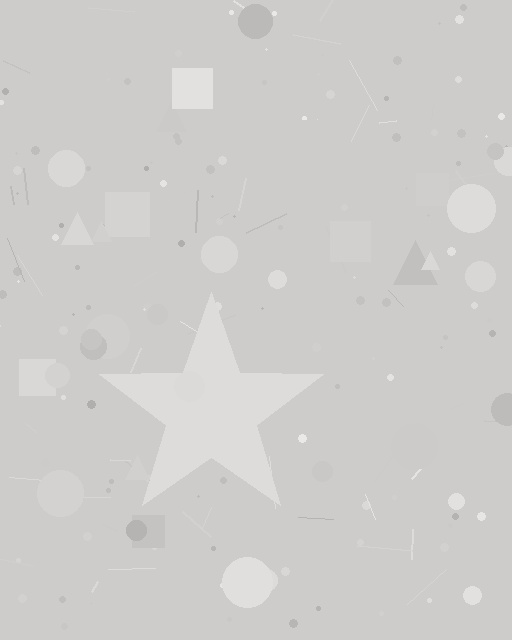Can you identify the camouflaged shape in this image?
The camouflaged shape is a star.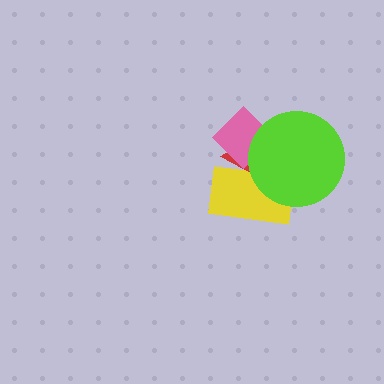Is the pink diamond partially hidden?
Yes, it is partially covered by another shape.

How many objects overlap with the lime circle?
3 objects overlap with the lime circle.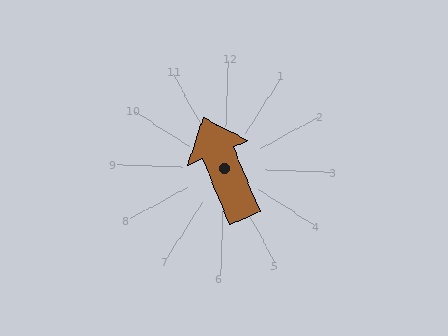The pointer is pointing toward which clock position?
Roughly 11 o'clock.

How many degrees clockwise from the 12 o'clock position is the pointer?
Approximately 335 degrees.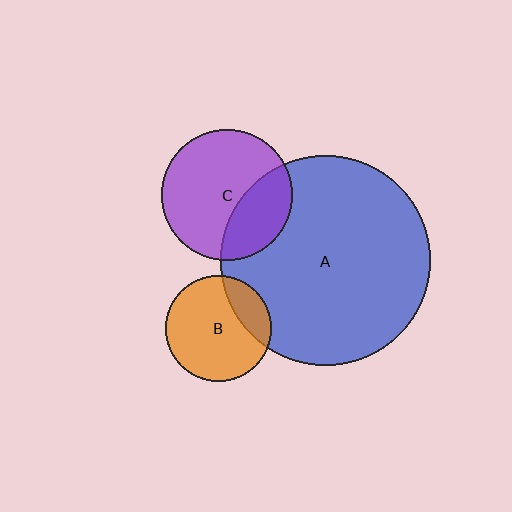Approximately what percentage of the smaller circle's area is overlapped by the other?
Approximately 20%.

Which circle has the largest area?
Circle A (blue).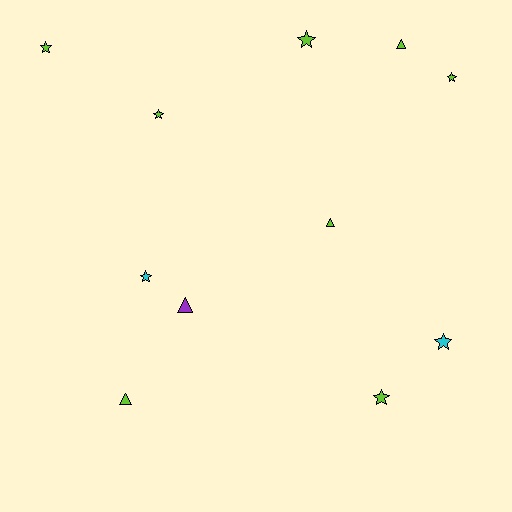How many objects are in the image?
There are 11 objects.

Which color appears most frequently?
Lime, with 8 objects.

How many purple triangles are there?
There is 1 purple triangle.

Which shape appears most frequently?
Star, with 7 objects.